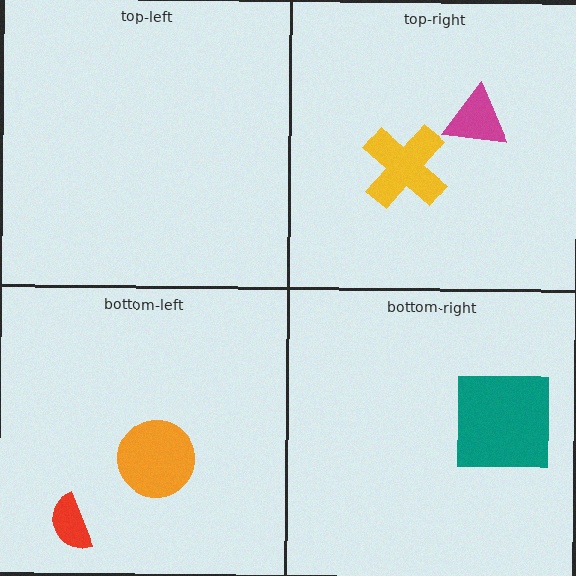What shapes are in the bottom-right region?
The teal square.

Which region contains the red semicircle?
The bottom-left region.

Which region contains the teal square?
The bottom-right region.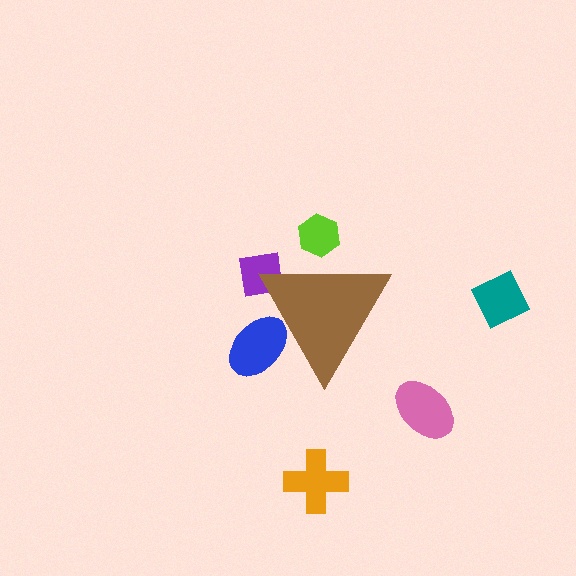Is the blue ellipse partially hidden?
Yes, the blue ellipse is partially hidden behind the brown triangle.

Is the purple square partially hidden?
Yes, the purple square is partially hidden behind the brown triangle.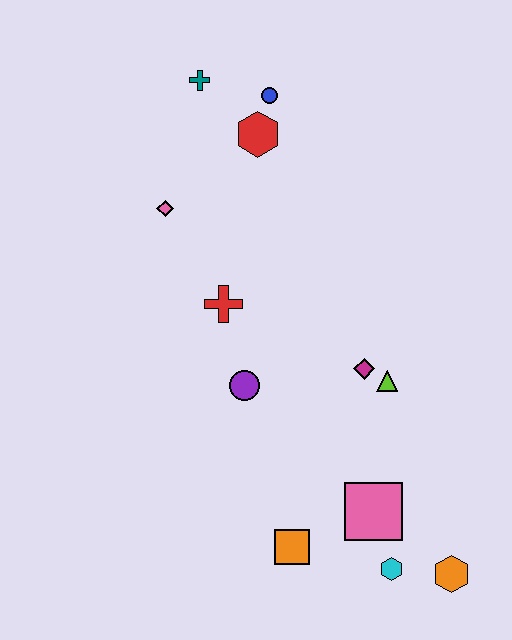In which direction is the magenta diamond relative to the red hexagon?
The magenta diamond is below the red hexagon.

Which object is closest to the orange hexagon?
The cyan hexagon is closest to the orange hexagon.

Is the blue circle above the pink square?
Yes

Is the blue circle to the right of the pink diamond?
Yes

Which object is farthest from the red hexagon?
The orange hexagon is farthest from the red hexagon.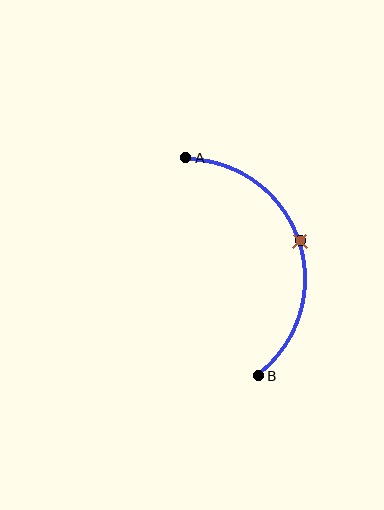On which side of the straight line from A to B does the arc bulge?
The arc bulges to the right of the straight line connecting A and B.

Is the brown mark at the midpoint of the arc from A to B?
Yes. The brown mark lies on the arc at equal arc-length from both A and B — it is the arc midpoint.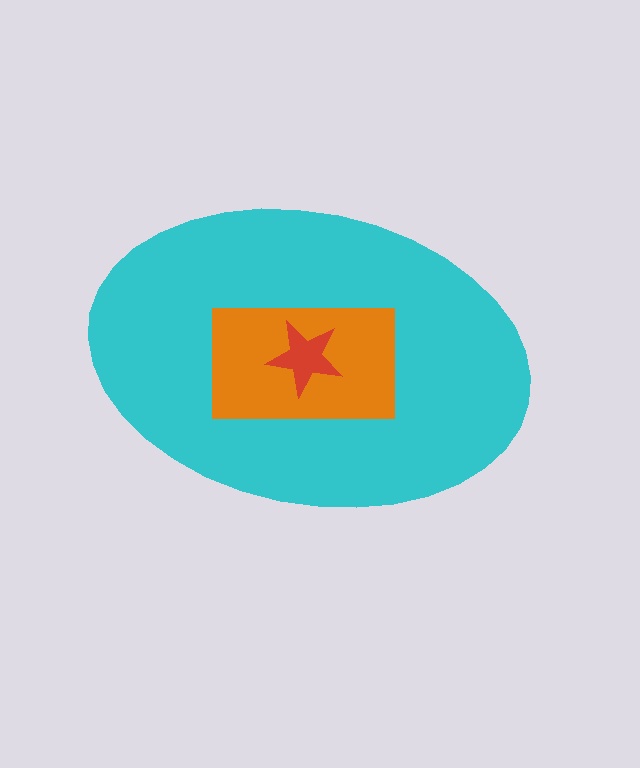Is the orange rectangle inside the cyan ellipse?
Yes.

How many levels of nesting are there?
3.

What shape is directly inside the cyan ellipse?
The orange rectangle.